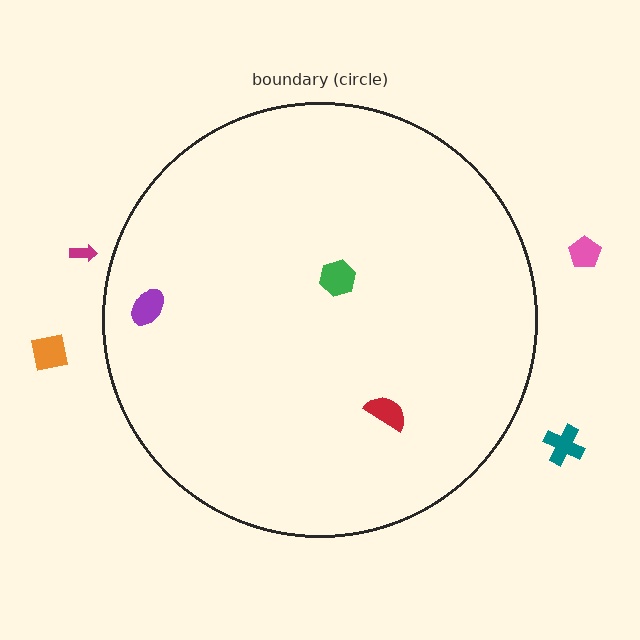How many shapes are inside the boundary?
3 inside, 4 outside.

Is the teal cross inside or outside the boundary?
Outside.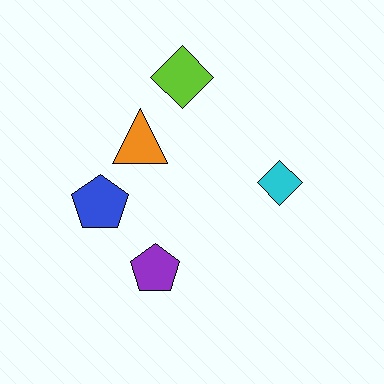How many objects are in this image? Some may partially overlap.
There are 5 objects.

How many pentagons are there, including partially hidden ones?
There are 2 pentagons.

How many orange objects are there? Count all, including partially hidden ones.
There is 1 orange object.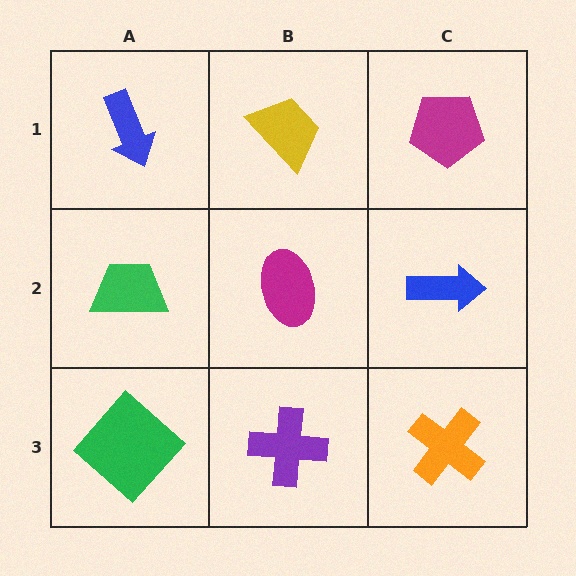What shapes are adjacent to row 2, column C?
A magenta pentagon (row 1, column C), an orange cross (row 3, column C), a magenta ellipse (row 2, column B).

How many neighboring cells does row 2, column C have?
3.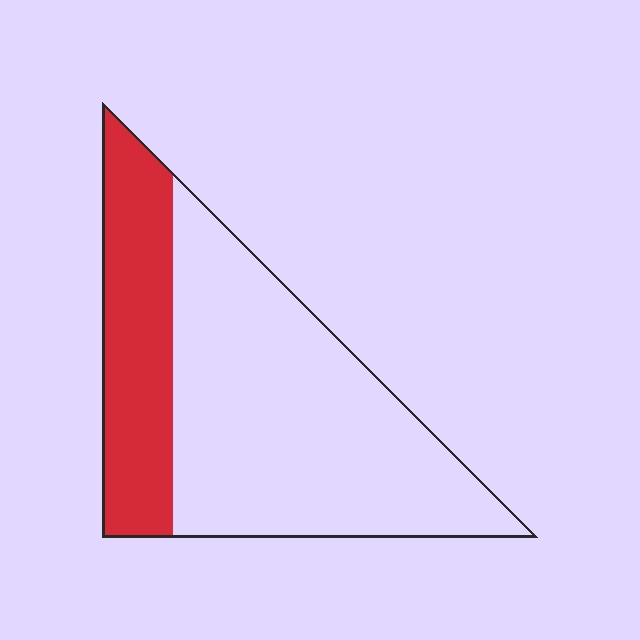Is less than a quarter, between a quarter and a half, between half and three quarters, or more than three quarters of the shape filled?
Between a quarter and a half.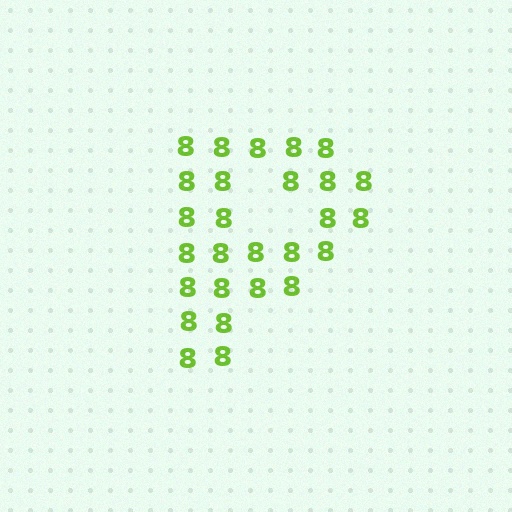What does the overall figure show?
The overall figure shows the letter P.